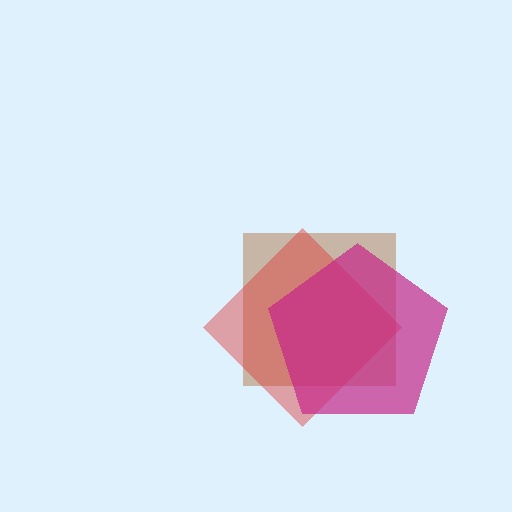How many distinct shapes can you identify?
There are 3 distinct shapes: a brown square, a red diamond, a magenta pentagon.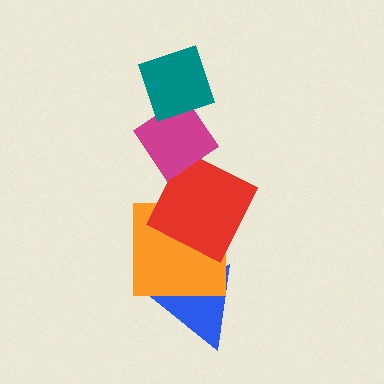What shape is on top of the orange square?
The red square is on top of the orange square.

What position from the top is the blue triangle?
The blue triangle is 5th from the top.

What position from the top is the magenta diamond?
The magenta diamond is 2nd from the top.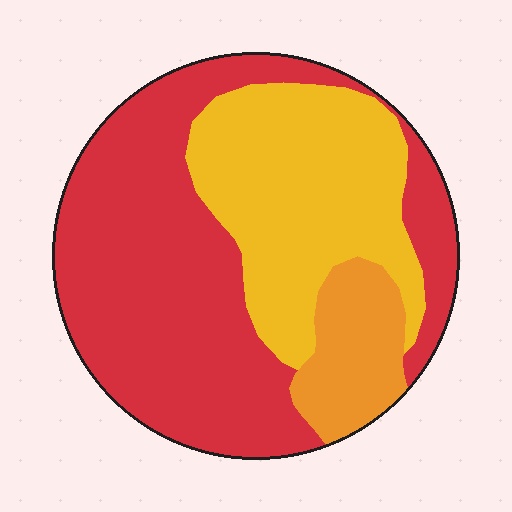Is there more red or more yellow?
Red.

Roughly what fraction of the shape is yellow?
Yellow takes up about one third (1/3) of the shape.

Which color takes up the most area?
Red, at roughly 55%.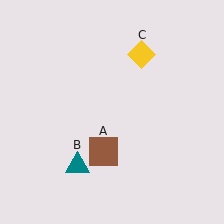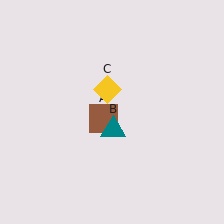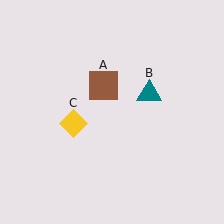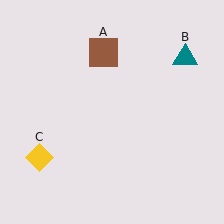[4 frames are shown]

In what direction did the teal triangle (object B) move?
The teal triangle (object B) moved up and to the right.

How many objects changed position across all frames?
3 objects changed position: brown square (object A), teal triangle (object B), yellow diamond (object C).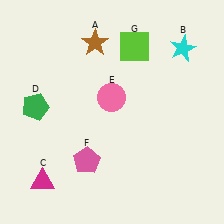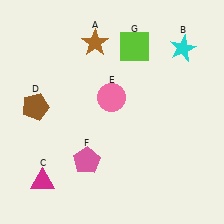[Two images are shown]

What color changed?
The pentagon (D) changed from green in Image 1 to brown in Image 2.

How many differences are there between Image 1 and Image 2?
There is 1 difference between the two images.